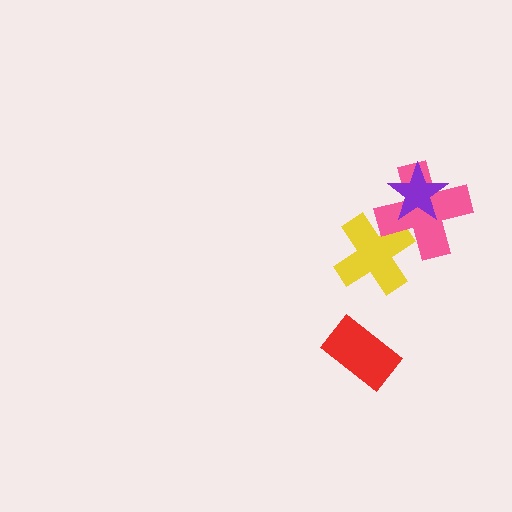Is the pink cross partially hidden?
Yes, it is partially covered by another shape.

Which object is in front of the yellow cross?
The pink cross is in front of the yellow cross.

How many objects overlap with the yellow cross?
1 object overlaps with the yellow cross.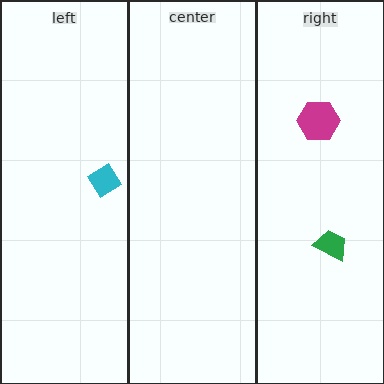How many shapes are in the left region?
1.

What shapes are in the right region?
The magenta hexagon, the green trapezoid.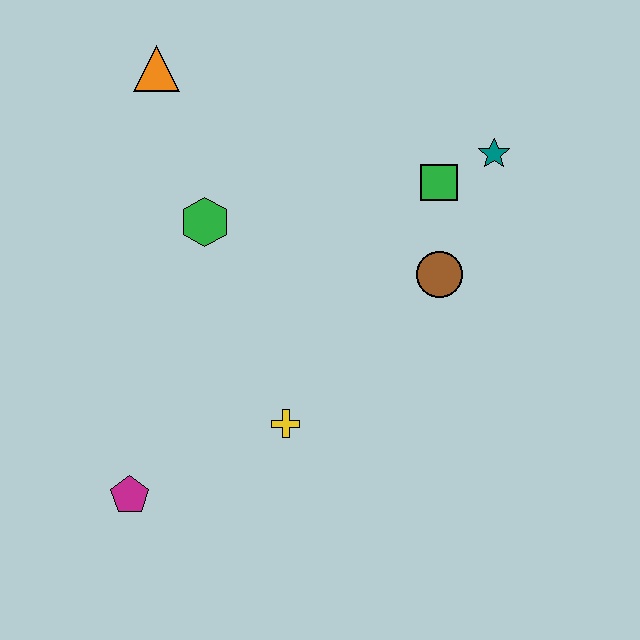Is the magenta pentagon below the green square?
Yes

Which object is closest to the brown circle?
The green square is closest to the brown circle.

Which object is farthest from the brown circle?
The magenta pentagon is farthest from the brown circle.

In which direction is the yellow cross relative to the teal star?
The yellow cross is below the teal star.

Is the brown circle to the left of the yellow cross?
No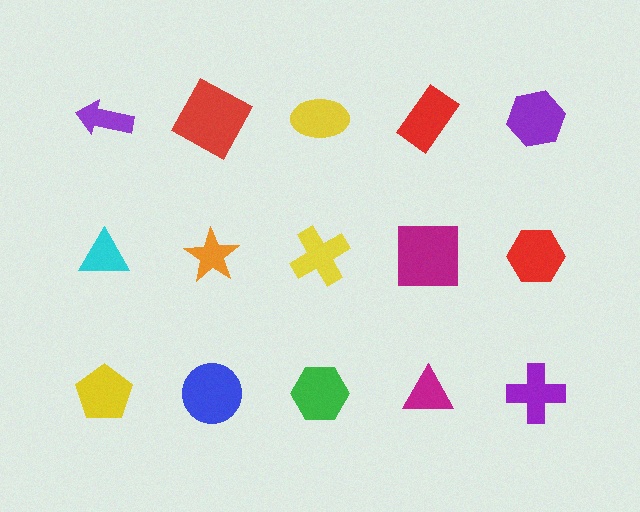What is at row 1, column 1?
A purple arrow.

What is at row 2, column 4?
A magenta square.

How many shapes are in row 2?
5 shapes.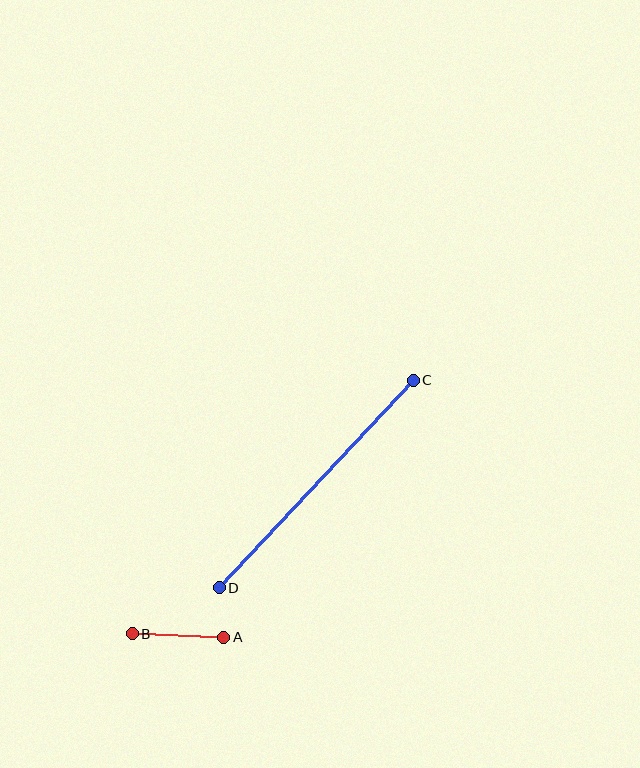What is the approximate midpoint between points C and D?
The midpoint is at approximately (316, 484) pixels.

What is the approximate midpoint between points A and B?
The midpoint is at approximately (178, 635) pixels.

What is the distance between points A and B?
The distance is approximately 91 pixels.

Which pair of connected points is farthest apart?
Points C and D are farthest apart.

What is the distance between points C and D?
The distance is approximately 284 pixels.